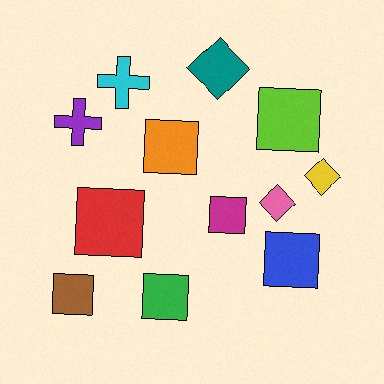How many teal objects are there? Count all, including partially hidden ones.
There is 1 teal object.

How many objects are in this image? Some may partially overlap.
There are 12 objects.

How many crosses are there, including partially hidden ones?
There are 2 crosses.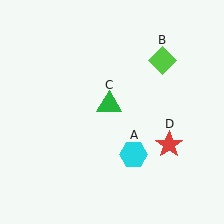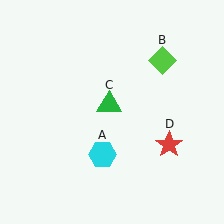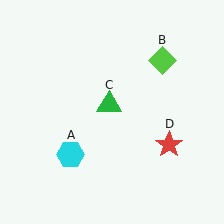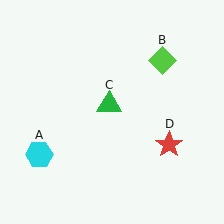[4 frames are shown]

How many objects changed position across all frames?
1 object changed position: cyan hexagon (object A).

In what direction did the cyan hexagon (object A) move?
The cyan hexagon (object A) moved left.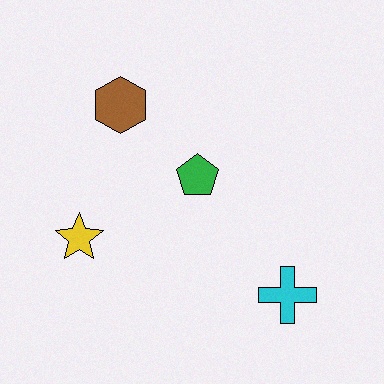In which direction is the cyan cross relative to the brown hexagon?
The cyan cross is below the brown hexagon.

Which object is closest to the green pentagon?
The brown hexagon is closest to the green pentagon.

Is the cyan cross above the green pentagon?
No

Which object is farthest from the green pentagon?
The cyan cross is farthest from the green pentagon.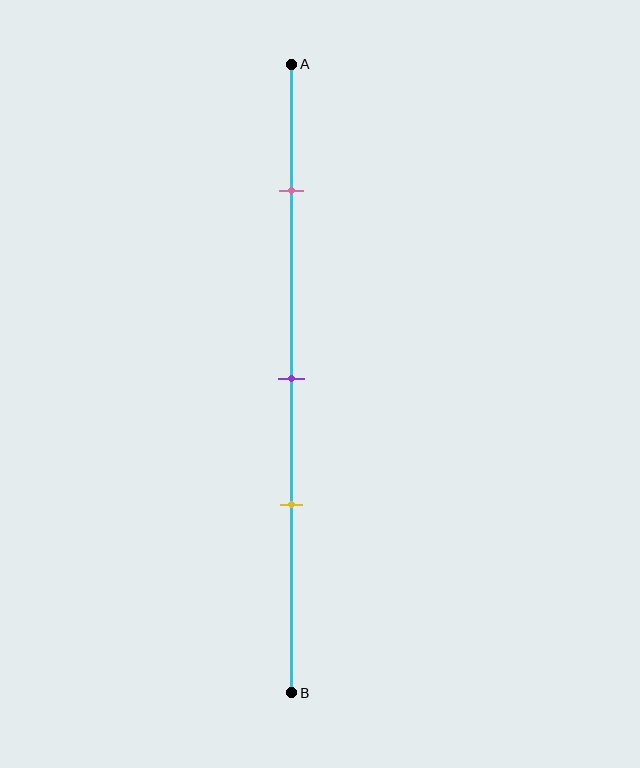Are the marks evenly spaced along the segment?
No, the marks are not evenly spaced.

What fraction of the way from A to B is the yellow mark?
The yellow mark is approximately 70% (0.7) of the way from A to B.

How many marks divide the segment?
There are 3 marks dividing the segment.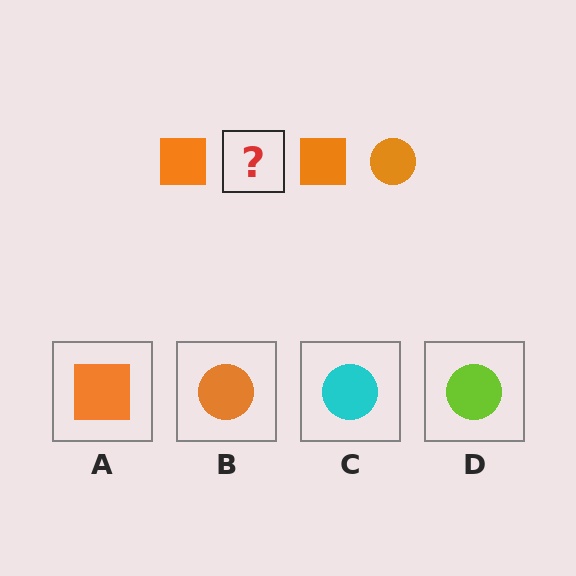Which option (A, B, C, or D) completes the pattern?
B.